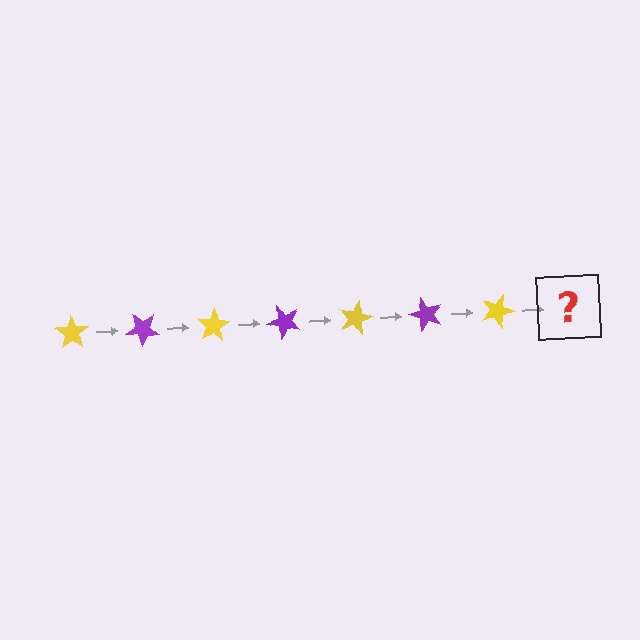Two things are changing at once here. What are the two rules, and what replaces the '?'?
The two rules are that it rotates 40 degrees each step and the color cycles through yellow and purple. The '?' should be a purple star, rotated 280 degrees from the start.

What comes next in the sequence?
The next element should be a purple star, rotated 280 degrees from the start.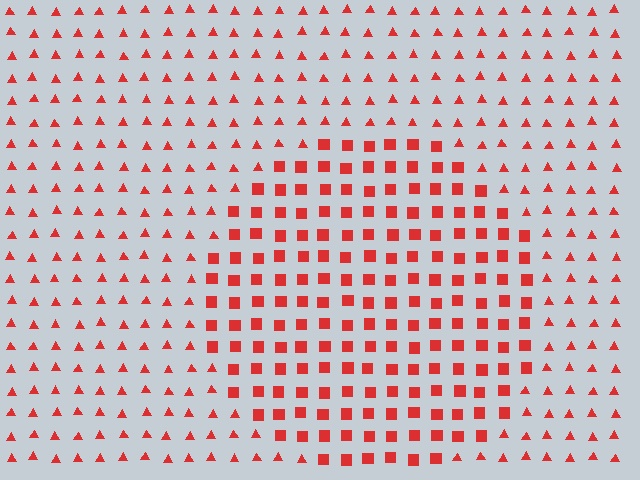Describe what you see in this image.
The image is filled with small red elements arranged in a uniform grid. A circle-shaped region contains squares, while the surrounding area contains triangles. The boundary is defined purely by the change in element shape.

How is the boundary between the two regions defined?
The boundary is defined by a change in element shape: squares inside vs. triangles outside. All elements share the same color and spacing.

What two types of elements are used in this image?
The image uses squares inside the circle region and triangles outside it.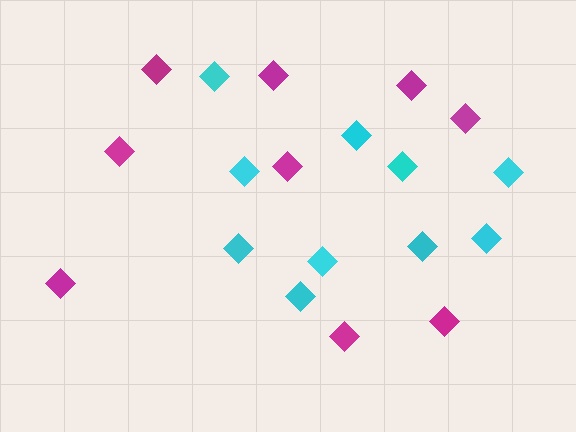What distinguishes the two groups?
There are 2 groups: one group of magenta diamonds (9) and one group of cyan diamonds (10).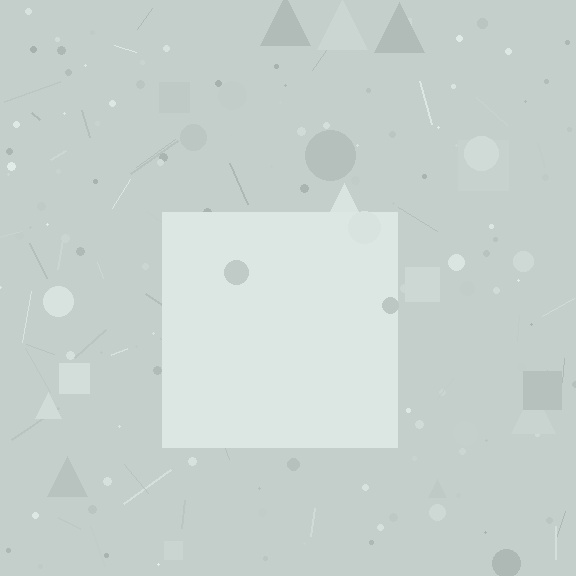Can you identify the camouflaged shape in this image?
The camouflaged shape is a square.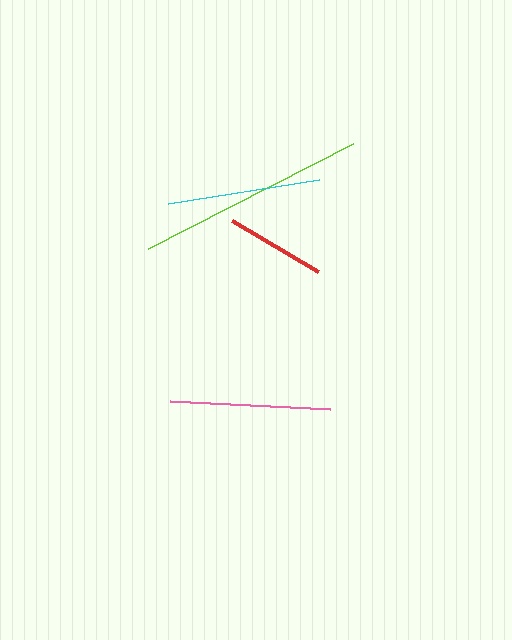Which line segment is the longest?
The lime line is the longest at approximately 231 pixels.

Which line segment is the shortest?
The red line is the shortest at approximately 99 pixels.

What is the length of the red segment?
The red segment is approximately 99 pixels long.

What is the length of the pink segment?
The pink segment is approximately 160 pixels long.